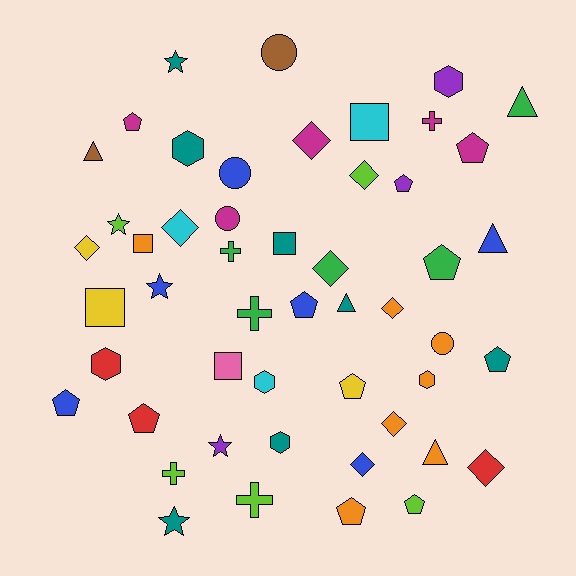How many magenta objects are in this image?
There are 5 magenta objects.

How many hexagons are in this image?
There are 6 hexagons.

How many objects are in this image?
There are 50 objects.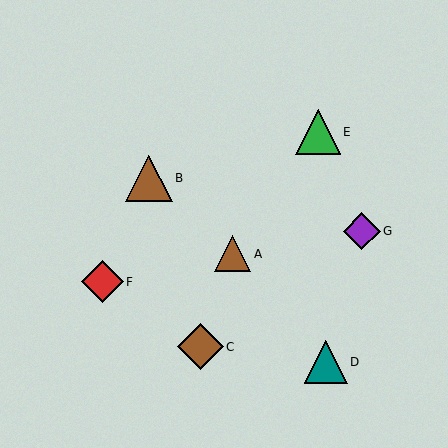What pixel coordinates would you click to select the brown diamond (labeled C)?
Click at (200, 347) to select the brown diamond C.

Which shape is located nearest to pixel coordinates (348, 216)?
The purple diamond (labeled G) at (362, 231) is nearest to that location.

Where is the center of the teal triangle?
The center of the teal triangle is at (326, 362).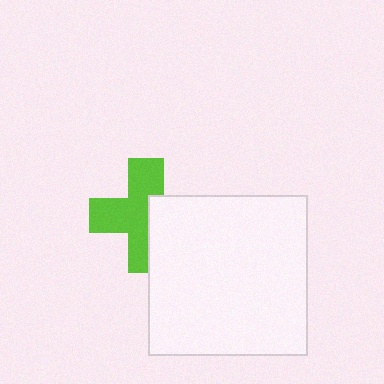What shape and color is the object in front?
The object in front is a white square.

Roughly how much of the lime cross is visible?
About half of it is visible (roughly 62%).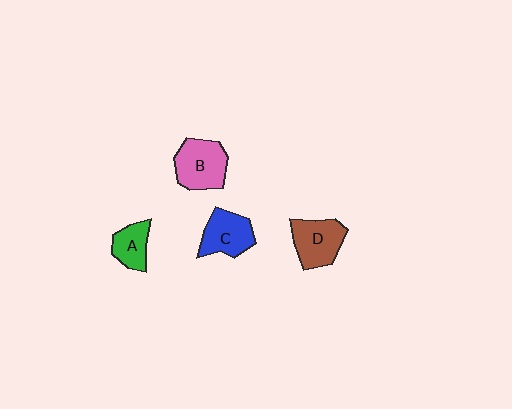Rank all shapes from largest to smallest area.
From largest to smallest: B (pink), D (brown), C (blue), A (green).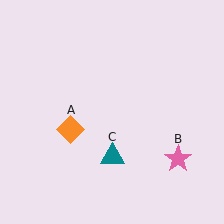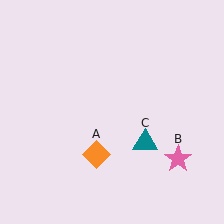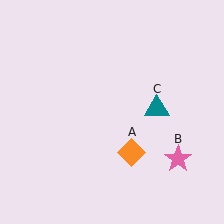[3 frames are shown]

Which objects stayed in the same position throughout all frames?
Pink star (object B) remained stationary.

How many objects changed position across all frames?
2 objects changed position: orange diamond (object A), teal triangle (object C).